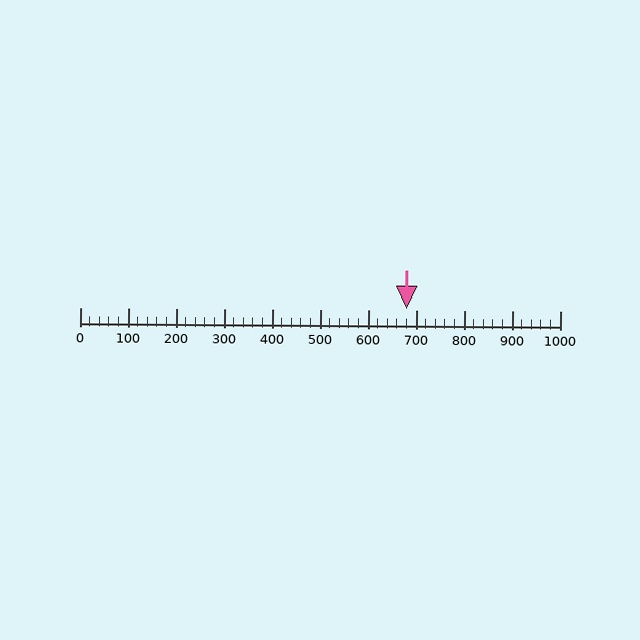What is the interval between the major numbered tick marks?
The major tick marks are spaced 100 units apart.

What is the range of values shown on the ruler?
The ruler shows values from 0 to 1000.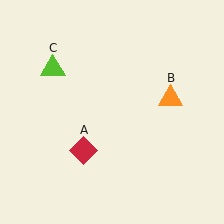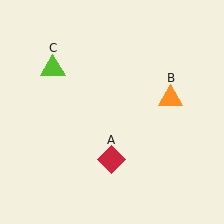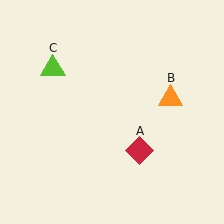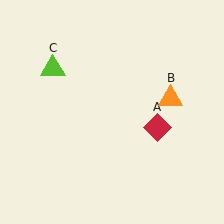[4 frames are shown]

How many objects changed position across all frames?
1 object changed position: red diamond (object A).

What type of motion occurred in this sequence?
The red diamond (object A) rotated counterclockwise around the center of the scene.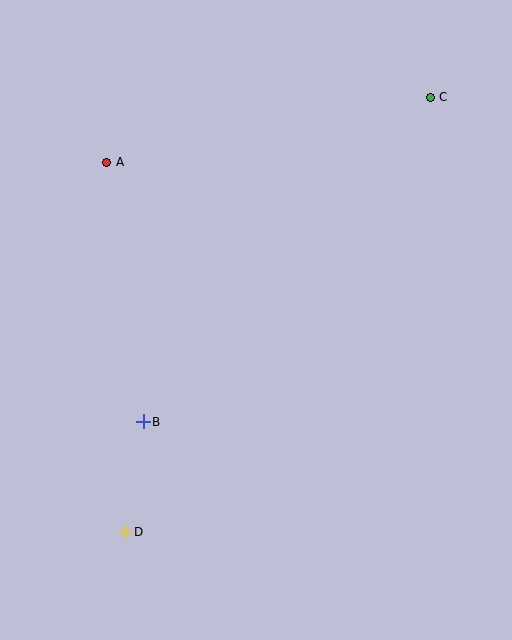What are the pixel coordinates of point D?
Point D is at (125, 532).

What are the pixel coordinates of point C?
Point C is at (430, 97).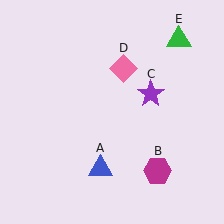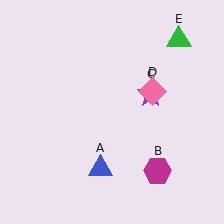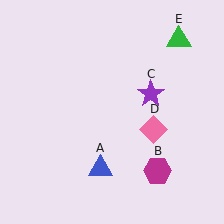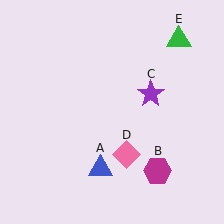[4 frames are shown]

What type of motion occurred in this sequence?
The pink diamond (object D) rotated clockwise around the center of the scene.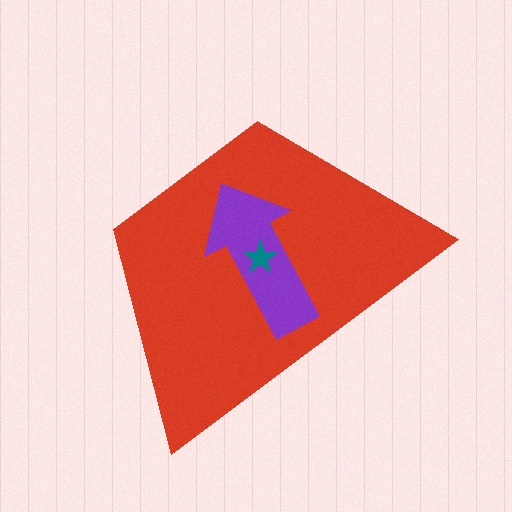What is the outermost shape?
The red trapezoid.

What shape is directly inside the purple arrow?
The teal star.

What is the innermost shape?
The teal star.